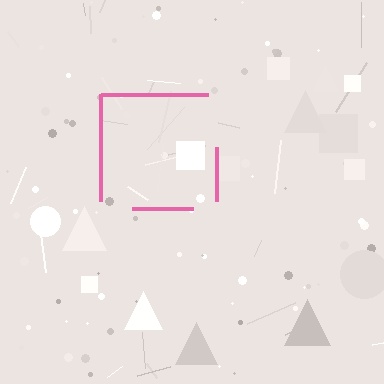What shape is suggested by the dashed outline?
The dashed outline suggests a square.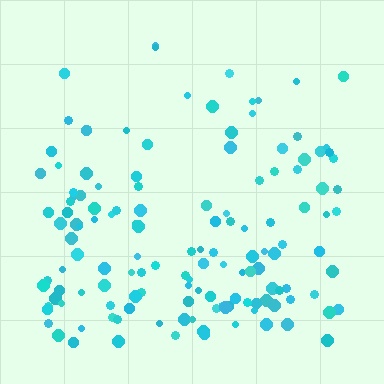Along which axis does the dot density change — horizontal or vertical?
Vertical.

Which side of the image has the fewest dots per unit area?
The top.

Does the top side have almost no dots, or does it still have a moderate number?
Still a moderate number, just noticeably fewer than the bottom.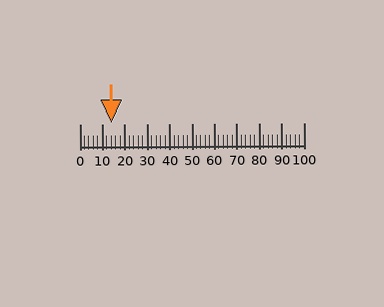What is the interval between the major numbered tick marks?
The major tick marks are spaced 10 units apart.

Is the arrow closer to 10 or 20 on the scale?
The arrow is closer to 10.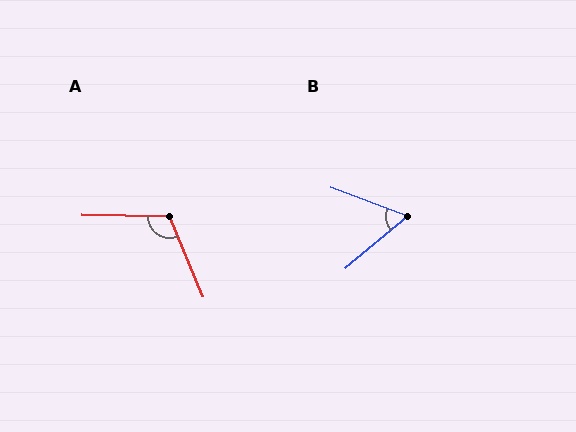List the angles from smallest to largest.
B (60°), A (114°).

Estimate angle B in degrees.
Approximately 60 degrees.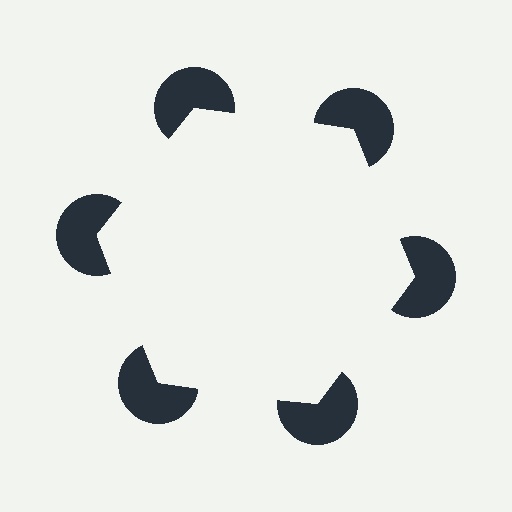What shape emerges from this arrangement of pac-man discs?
An illusory hexagon — its edges are inferred from the aligned wedge cuts in the pac-man discs, not physically drawn.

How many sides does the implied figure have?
6 sides.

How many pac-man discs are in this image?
There are 6 — one at each vertex of the illusory hexagon.